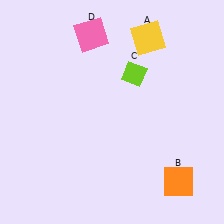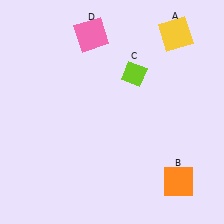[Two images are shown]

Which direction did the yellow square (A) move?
The yellow square (A) moved right.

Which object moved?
The yellow square (A) moved right.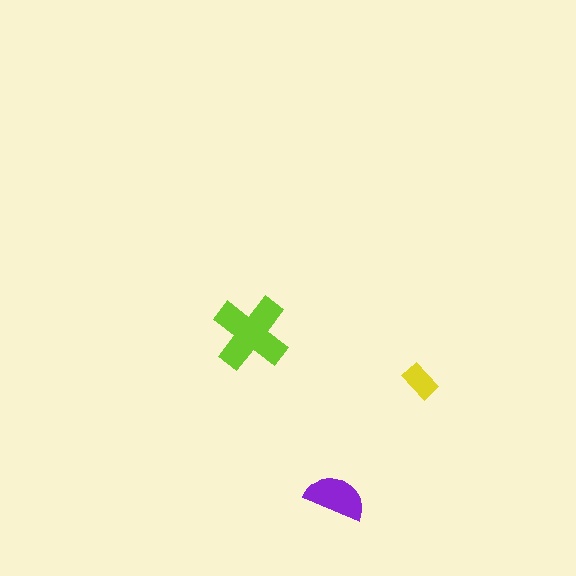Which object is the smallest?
The yellow rectangle.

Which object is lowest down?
The purple semicircle is bottommost.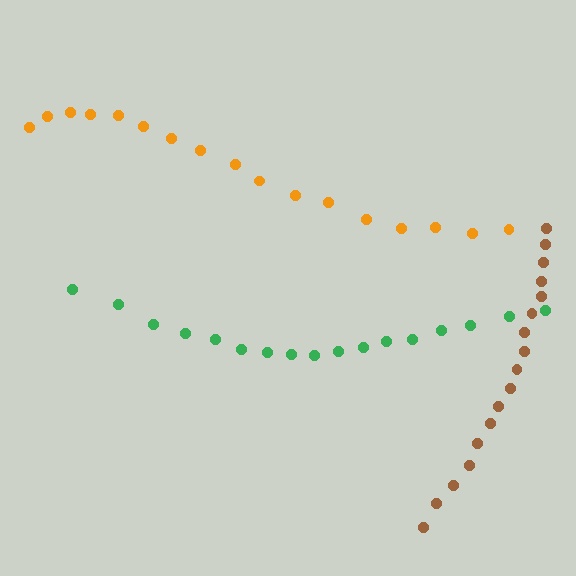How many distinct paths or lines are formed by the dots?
There are 3 distinct paths.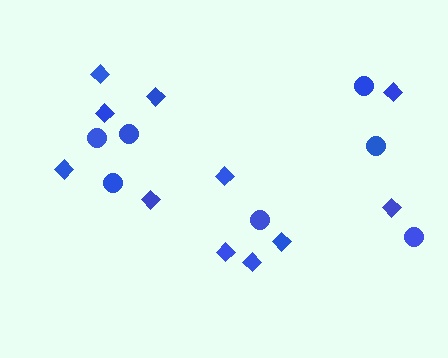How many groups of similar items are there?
There are 2 groups: one group of circles (7) and one group of diamonds (11).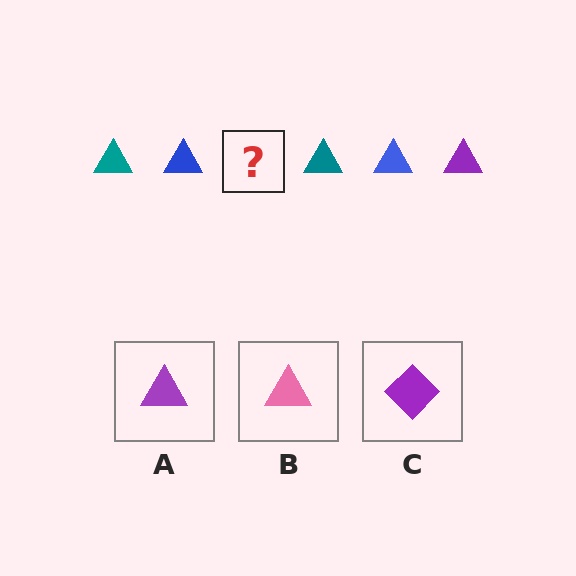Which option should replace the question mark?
Option A.